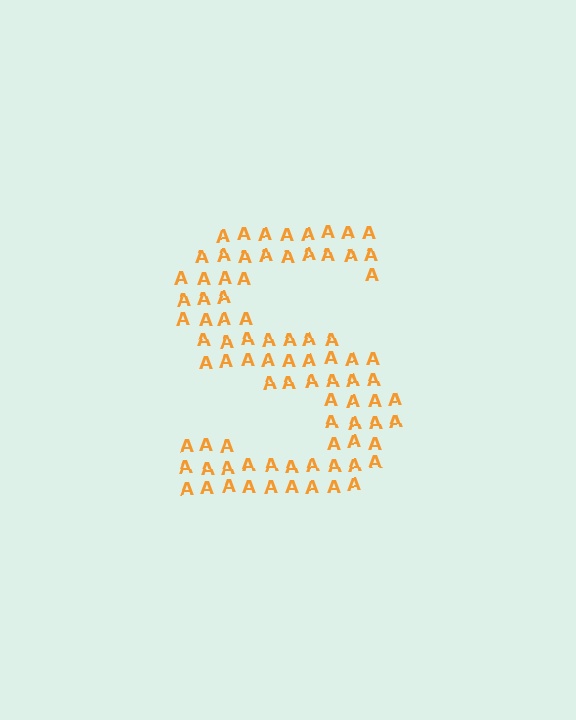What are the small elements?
The small elements are letter A's.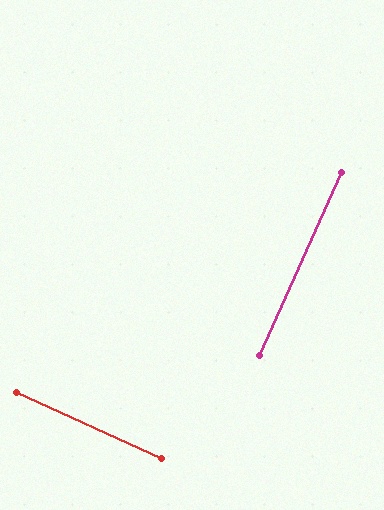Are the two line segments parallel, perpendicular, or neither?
Perpendicular — they meet at approximately 89°.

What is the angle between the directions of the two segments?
Approximately 89 degrees.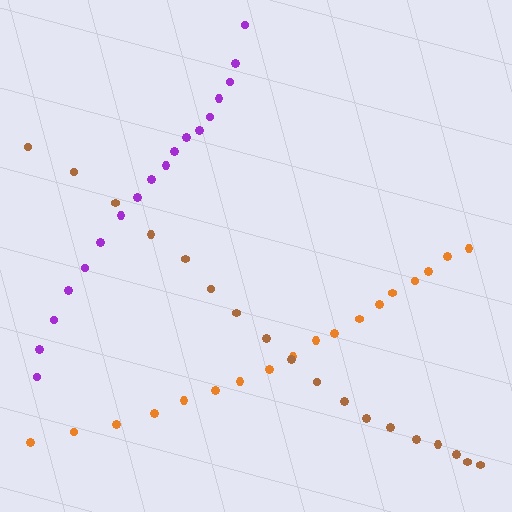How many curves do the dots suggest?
There are 3 distinct paths.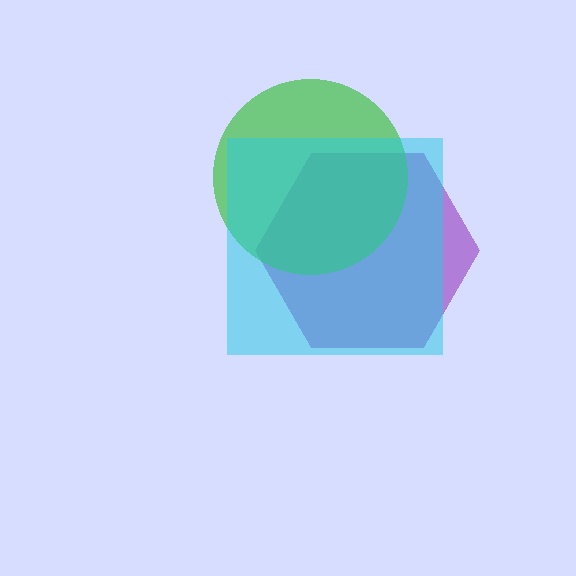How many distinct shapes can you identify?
There are 3 distinct shapes: a purple hexagon, a green circle, a cyan square.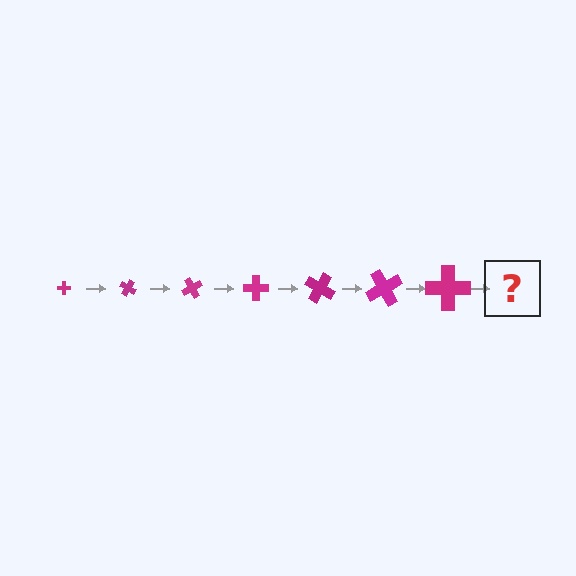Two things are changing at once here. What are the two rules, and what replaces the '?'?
The two rules are that the cross grows larger each step and it rotates 30 degrees each step. The '?' should be a cross, larger than the previous one and rotated 210 degrees from the start.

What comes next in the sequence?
The next element should be a cross, larger than the previous one and rotated 210 degrees from the start.